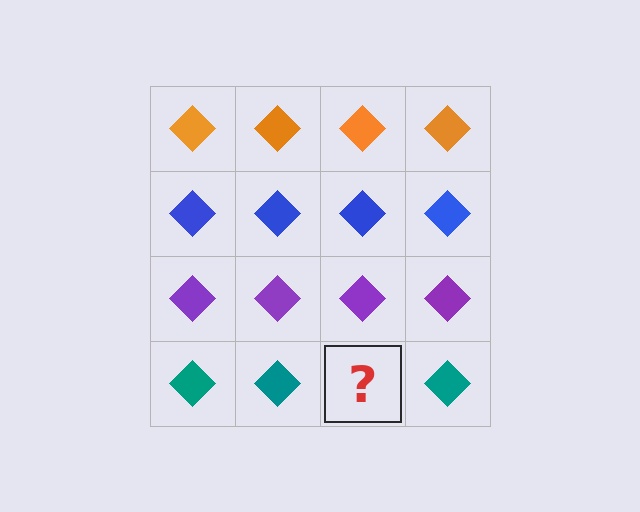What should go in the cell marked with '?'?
The missing cell should contain a teal diamond.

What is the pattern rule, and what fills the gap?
The rule is that each row has a consistent color. The gap should be filled with a teal diamond.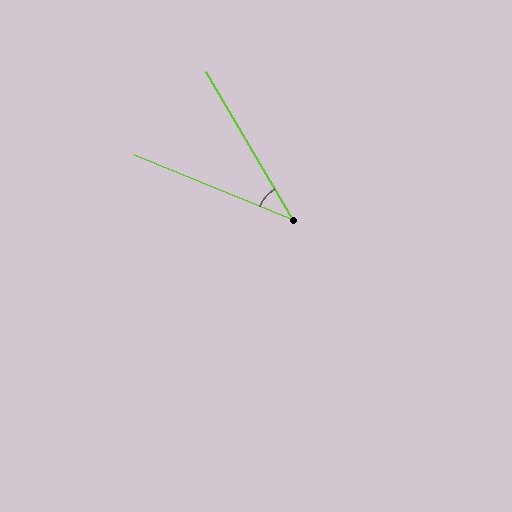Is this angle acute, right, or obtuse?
It is acute.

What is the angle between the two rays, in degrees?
Approximately 38 degrees.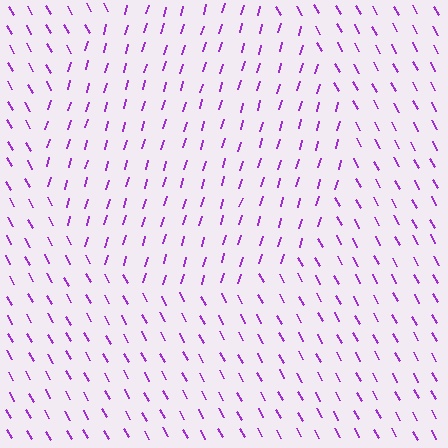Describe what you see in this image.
The image is filled with small purple line segments. A circle region in the image has lines oriented differently from the surrounding lines, creating a visible texture boundary.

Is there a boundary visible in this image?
Yes, there is a texture boundary formed by a change in line orientation.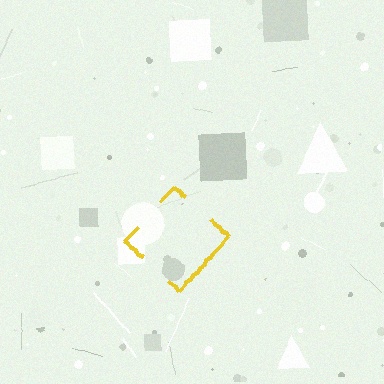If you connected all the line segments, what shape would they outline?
They would outline a diamond.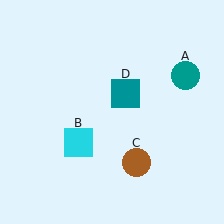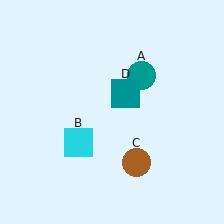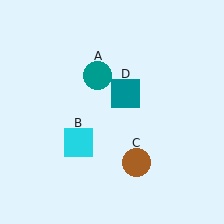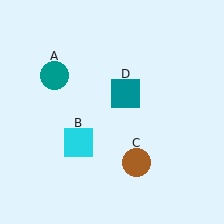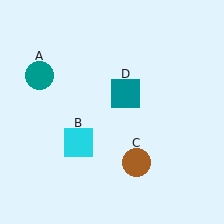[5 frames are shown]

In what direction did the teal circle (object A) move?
The teal circle (object A) moved left.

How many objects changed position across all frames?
1 object changed position: teal circle (object A).